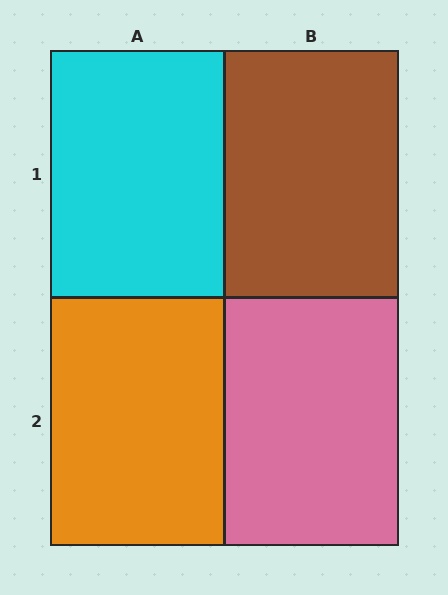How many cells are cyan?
1 cell is cyan.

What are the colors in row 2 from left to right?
Orange, pink.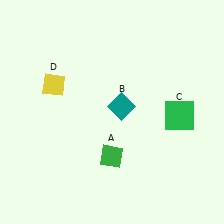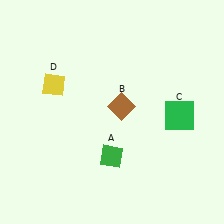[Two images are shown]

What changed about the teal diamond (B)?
In Image 1, B is teal. In Image 2, it changed to brown.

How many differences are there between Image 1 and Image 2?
There is 1 difference between the two images.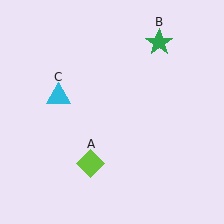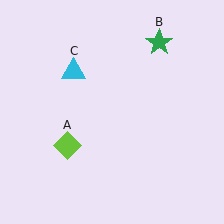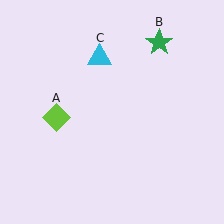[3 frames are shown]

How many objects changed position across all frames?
2 objects changed position: lime diamond (object A), cyan triangle (object C).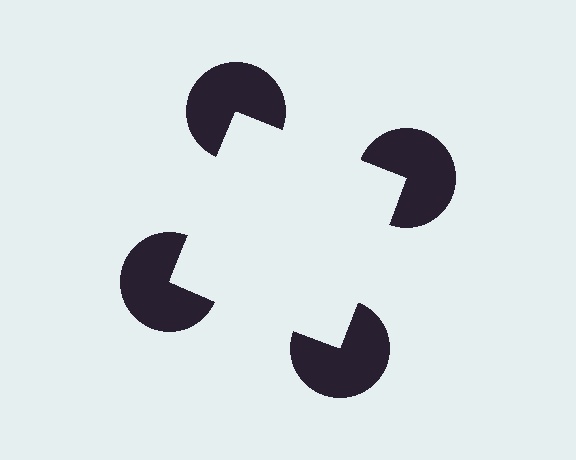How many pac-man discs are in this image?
There are 4 — one at each vertex of the illusory square.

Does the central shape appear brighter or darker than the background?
It typically appears slightly brighter than the background, even though no actual brightness change is drawn.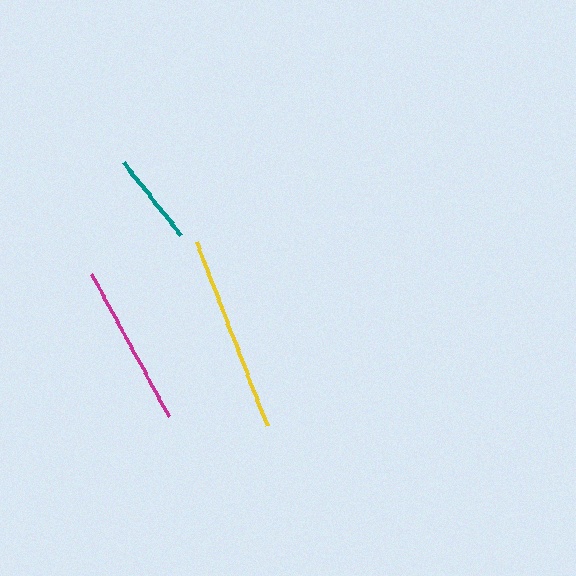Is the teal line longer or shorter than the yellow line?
The yellow line is longer than the teal line.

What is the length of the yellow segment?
The yellow segment is approximately 198 pixels long.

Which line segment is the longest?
The yellow line is the longest at approximately 198 pixels.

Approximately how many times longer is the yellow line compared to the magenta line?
The yellow line is approximately 1.2 times the length of the magenta line.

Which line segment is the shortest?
The teal line is the shortest at approximately 92 pixels.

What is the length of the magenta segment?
The magenta segment is approximately 162 pixels long.